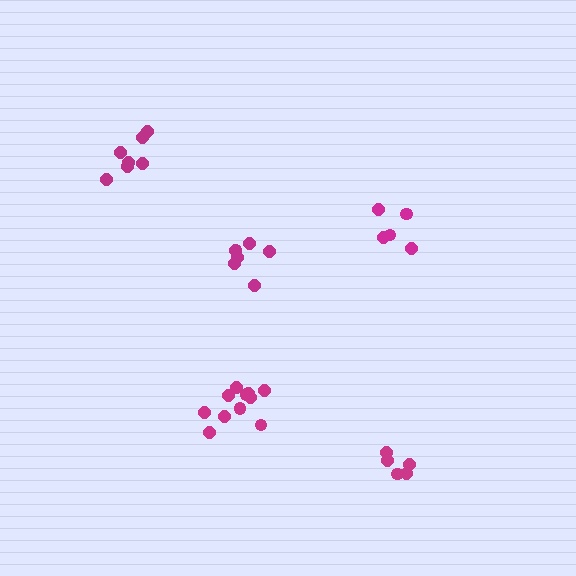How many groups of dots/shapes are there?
There are 5 groups.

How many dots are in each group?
Group 1: 5 dots, Group 2: 11 dots, Group 3: 7 dots, Group 4: 5 dots, Group 5: 7 dots (35 total).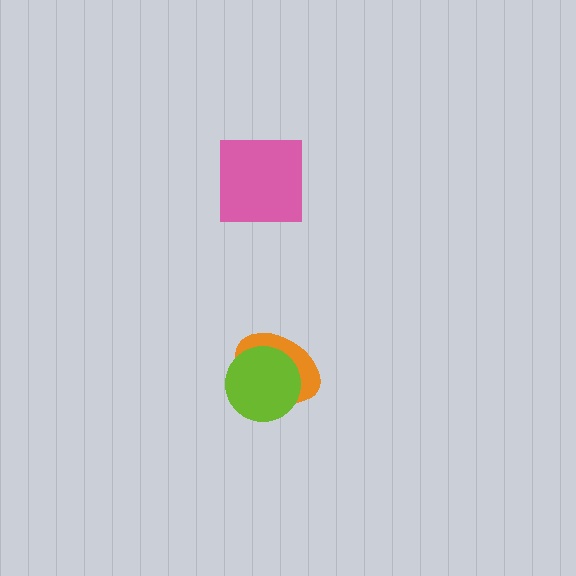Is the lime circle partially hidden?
No, no other shape covers it.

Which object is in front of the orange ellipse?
The lime circle is in front of the orange ellipse.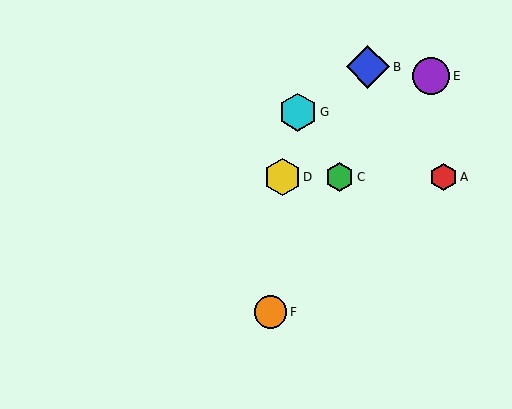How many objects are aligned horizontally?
3 objects (A, C, D) are aligned horizontally.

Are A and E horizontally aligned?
No, A is at y≈177 and E is at y≈76.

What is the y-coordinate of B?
Object B is at y≈67.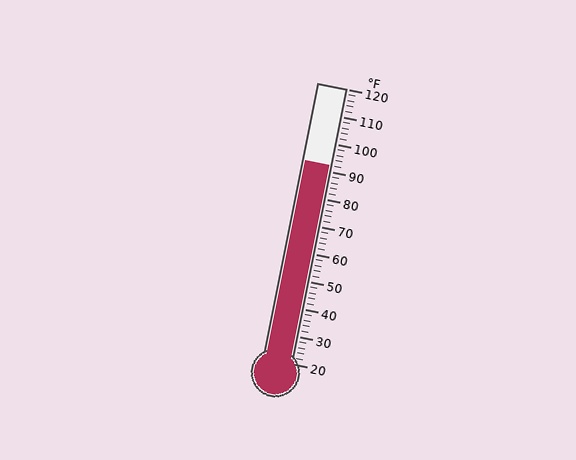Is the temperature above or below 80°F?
The temperature is above 80°F.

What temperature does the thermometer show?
The thermometer shows approximately 92°F.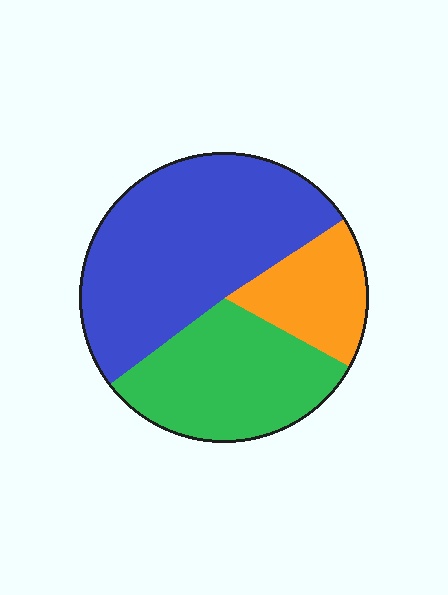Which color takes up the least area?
Orange, at roughly 15%.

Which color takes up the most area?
Blue, at roughly 50%.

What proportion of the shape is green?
Green covers about 30% of the shape.